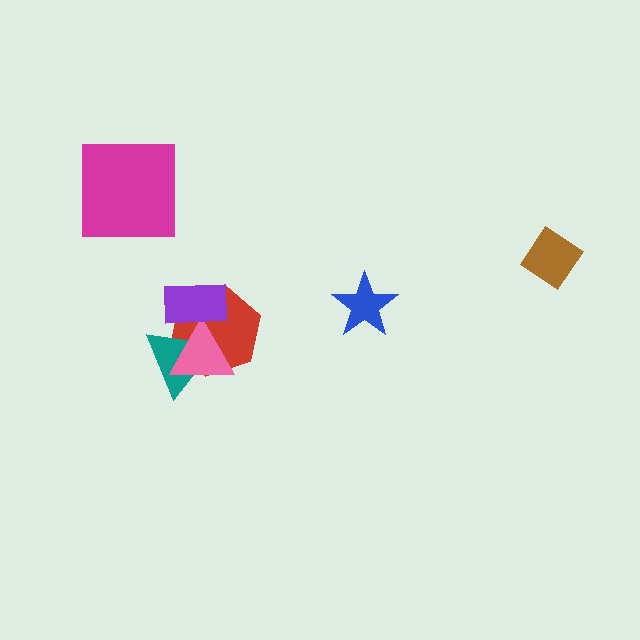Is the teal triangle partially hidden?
Yes, it is partially covered by another shape.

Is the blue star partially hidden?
No, no other shape covers it.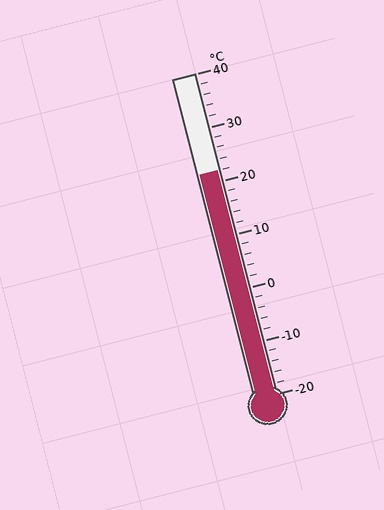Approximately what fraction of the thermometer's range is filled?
The thermometer is filled to approximately 70% of its range.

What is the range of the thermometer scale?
The thermometer scale ranges from -20°C to 40°C.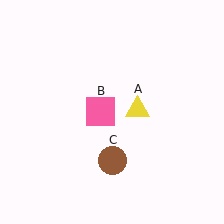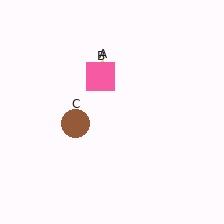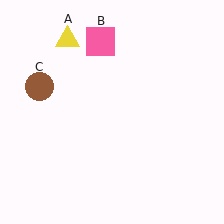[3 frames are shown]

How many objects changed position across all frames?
3 objects changed position: yellow triangle (object A), pink square (object B), brown circle (object C).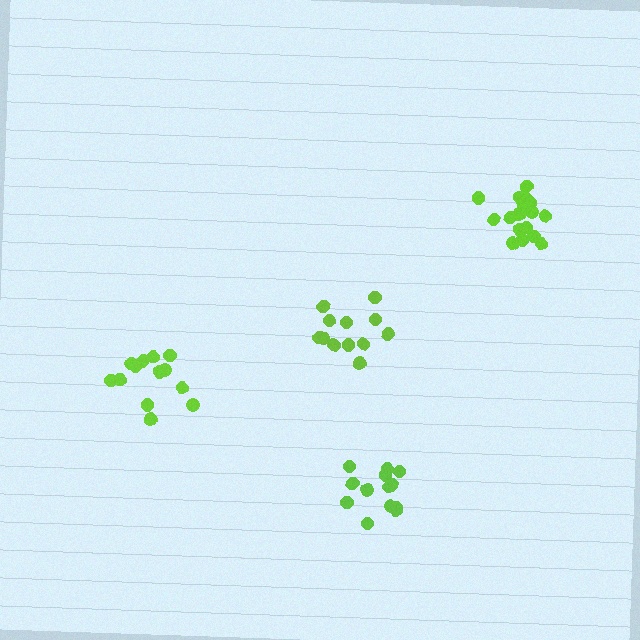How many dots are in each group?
Group 1: 12 dots, Group 2: 13 dots, Group 3: 13 dots, Group 4: 17 dots (55 total).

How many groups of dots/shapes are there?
There are 4 groups.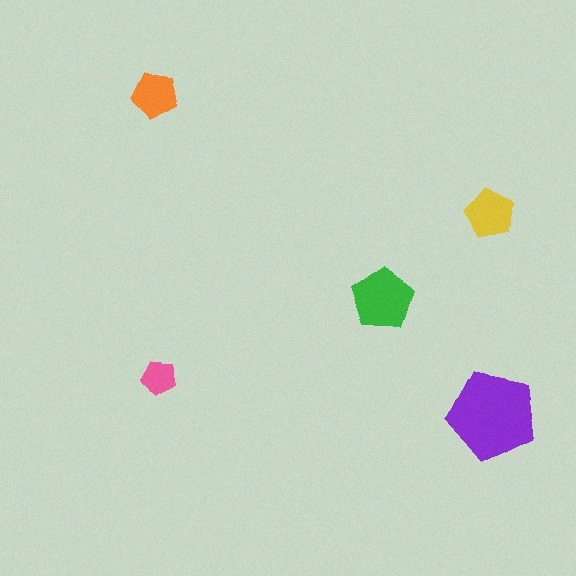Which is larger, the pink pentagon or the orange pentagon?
The orange one.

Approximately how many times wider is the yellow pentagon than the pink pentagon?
About 1.5 times wider.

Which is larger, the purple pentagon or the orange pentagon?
The purple one.